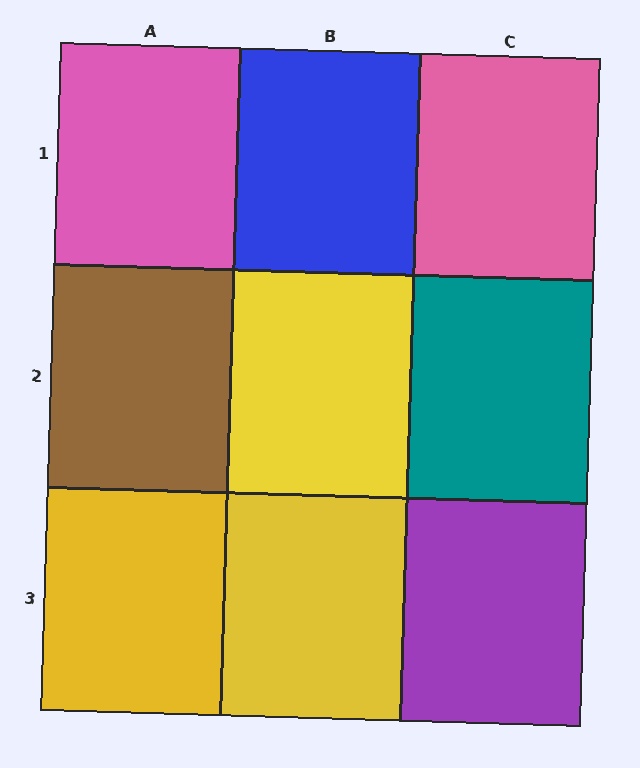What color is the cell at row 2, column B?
Yellow.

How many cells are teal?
1 cell is teal.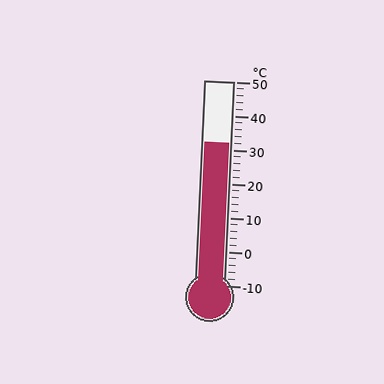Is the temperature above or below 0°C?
The temperature is above 0°C.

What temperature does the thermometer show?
The thermometer shows approximately 32°C.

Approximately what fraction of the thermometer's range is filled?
The thermometer is filled to approximately 70% of its range.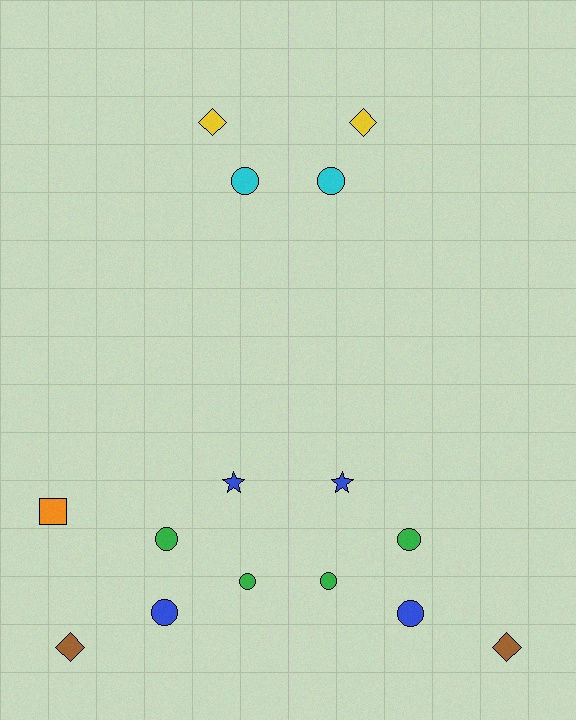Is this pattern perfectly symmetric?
No, the pattern is not perfectly symmetric. A orange square is missing from the right side.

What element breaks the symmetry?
A orange square is missing from the right side.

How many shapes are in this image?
There are 15 shapes in this image.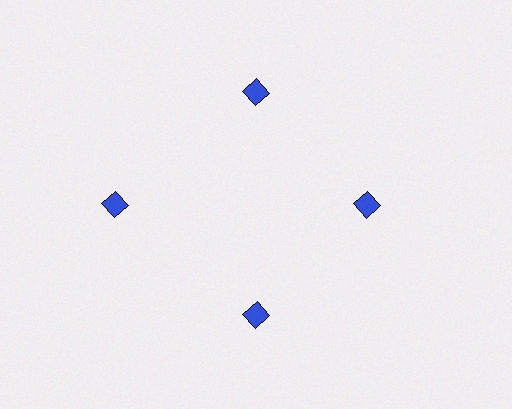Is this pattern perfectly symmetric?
No. The 4 blue squares are arranged in a ring, but one element near the 9 o'clock position is pushed outward from the center, breaking the 4-fold rotational symmetry.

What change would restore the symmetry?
The symmetry would be restored by moving it inward, back onto the ring so that all 4 squares sit at equal angles and equal distance from the center.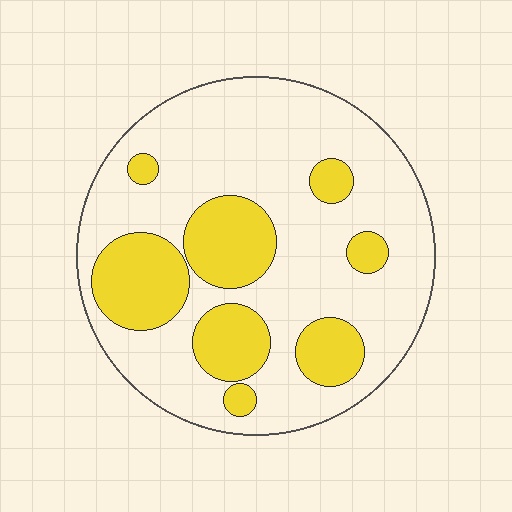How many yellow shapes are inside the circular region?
8.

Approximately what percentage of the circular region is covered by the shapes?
Approximately 30%.